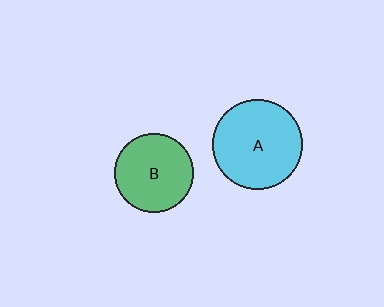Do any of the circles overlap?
No, none of the circles overlap.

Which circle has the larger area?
Circle A (cyan).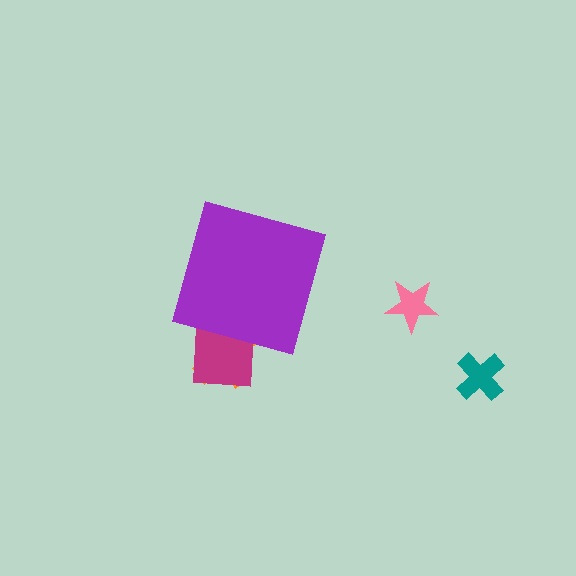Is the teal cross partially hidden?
No, the teal cross is fully visible.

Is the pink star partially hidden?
No, the pink star is fully visible.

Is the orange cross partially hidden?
Yes, the orange cross is partially hidden behind the purple diamond.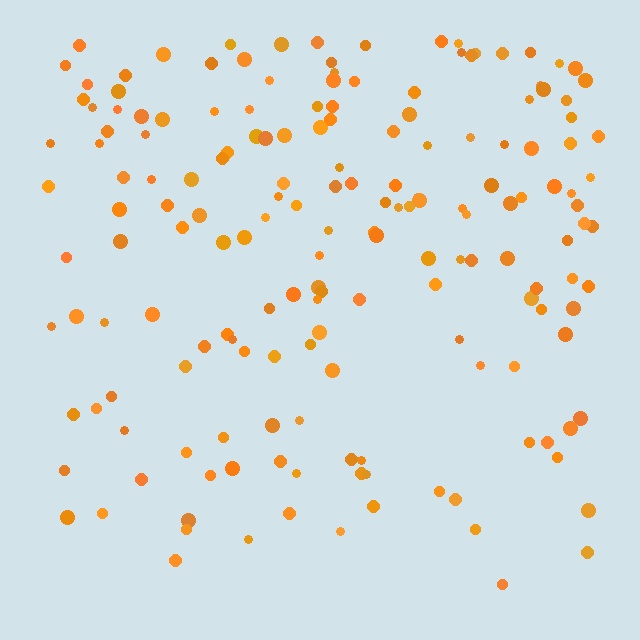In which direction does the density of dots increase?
From bottom to top, with the top side densest.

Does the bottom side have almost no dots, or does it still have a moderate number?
Still a moderate number, just noticeably fewer than the top.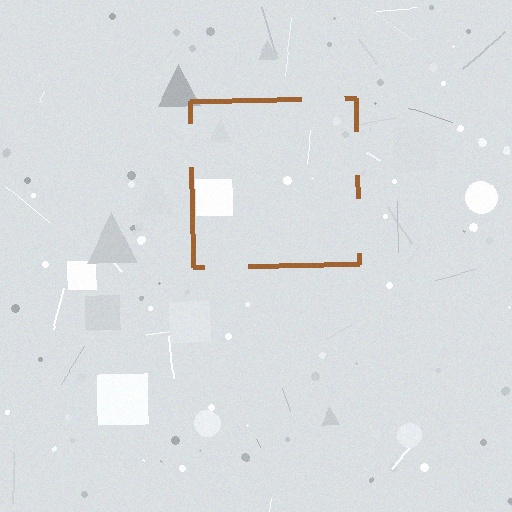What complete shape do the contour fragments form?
The contour fragments form a square.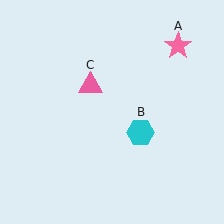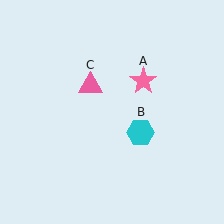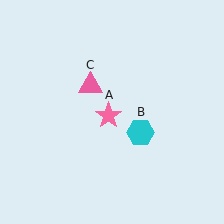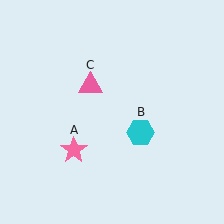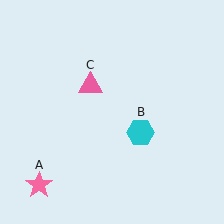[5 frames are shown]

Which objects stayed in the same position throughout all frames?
Cyan hexagon (object B) and pink triangle (object C) remained stationary.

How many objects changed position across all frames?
1 object changed position: pink star (object A).